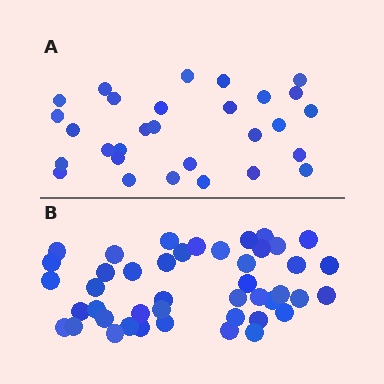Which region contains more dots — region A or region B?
Region B (the bottom region) has more dots.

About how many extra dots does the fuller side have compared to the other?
Region B has approximately 15 more dots than region A.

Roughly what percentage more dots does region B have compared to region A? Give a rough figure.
About 50% more.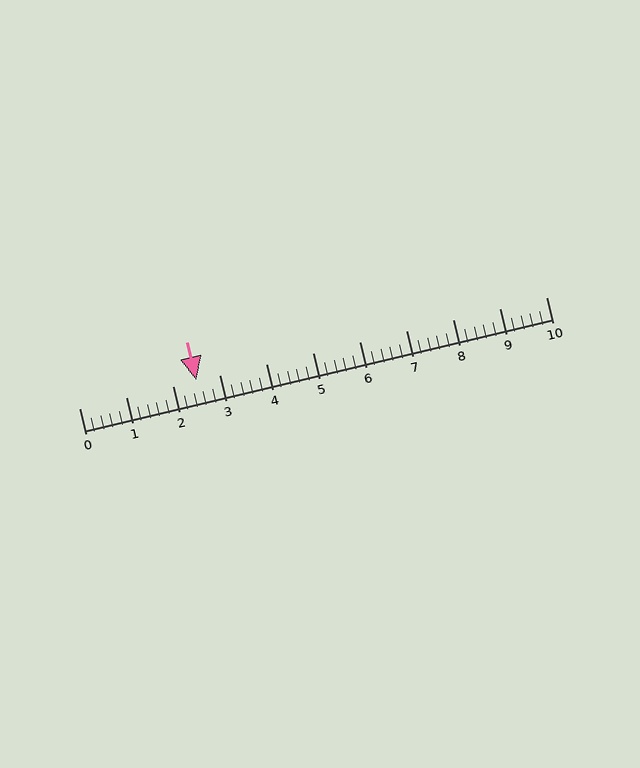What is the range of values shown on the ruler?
The ruler shows values from 0 to 10.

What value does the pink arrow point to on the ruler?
The pink arrow points to approximately 2.5.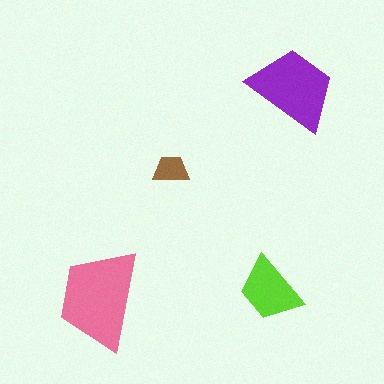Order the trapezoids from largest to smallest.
the pink one, the purple one, the lime one, the brown one.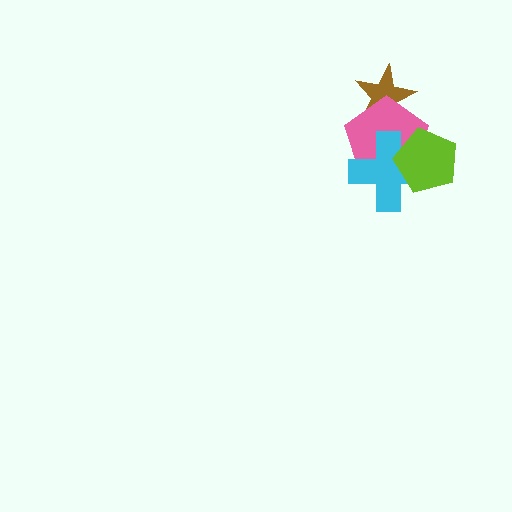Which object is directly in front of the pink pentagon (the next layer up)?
The cyan cross is directly in front of the pink pentagon.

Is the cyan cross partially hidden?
Yes, it is partially covered by another shape.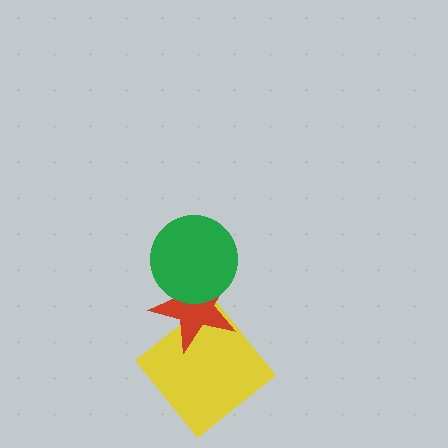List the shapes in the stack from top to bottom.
From top to bottom: the green circle, the red star, the yellow diamond.